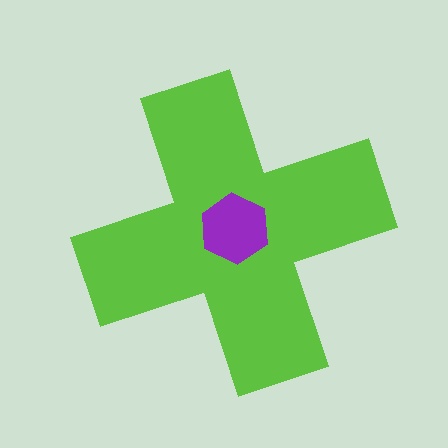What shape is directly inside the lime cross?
The purple hexagon.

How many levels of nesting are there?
2.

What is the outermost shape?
The lime cross.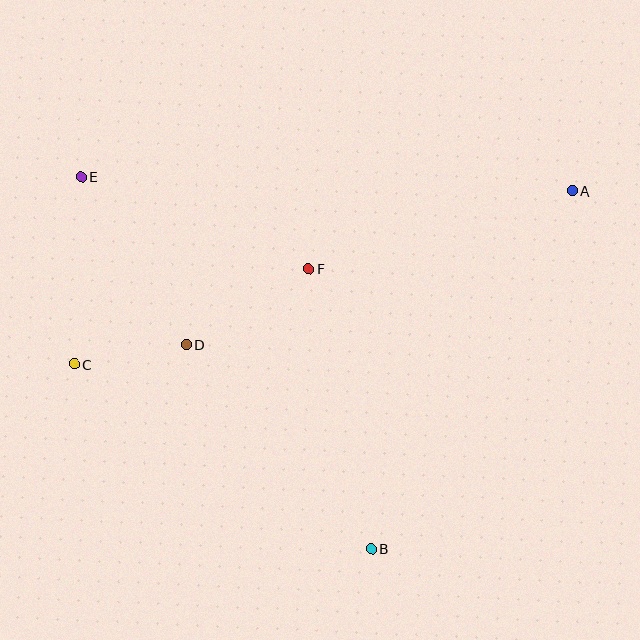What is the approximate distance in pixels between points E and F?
The distance between E and F is approximately 245 pixels.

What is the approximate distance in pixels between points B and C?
The distance between B and C is approximately 350 pixels.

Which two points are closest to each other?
Points C and D are closest to each other.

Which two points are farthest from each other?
Points A and C are farthest from each other.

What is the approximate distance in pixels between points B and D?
The distance between B and D is approximately 276 pixels.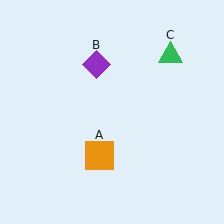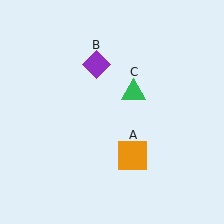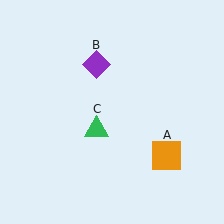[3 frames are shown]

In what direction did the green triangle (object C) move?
The green triangle (object C) moved down and to the left.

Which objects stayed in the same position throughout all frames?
Purple diamond (object B) remained stationary.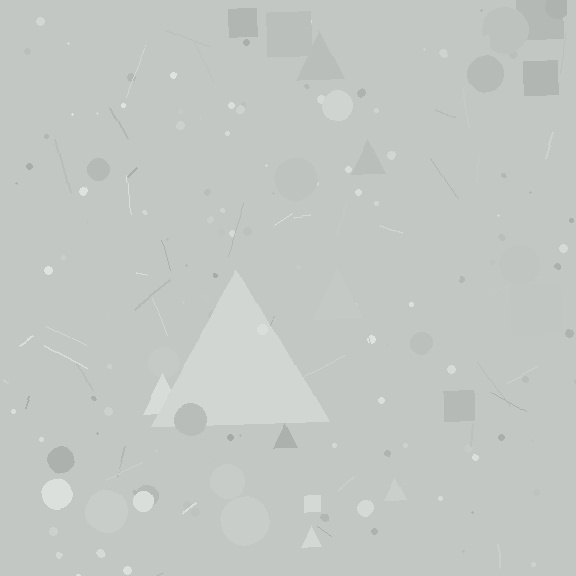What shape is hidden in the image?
A triangle is hidden in the image.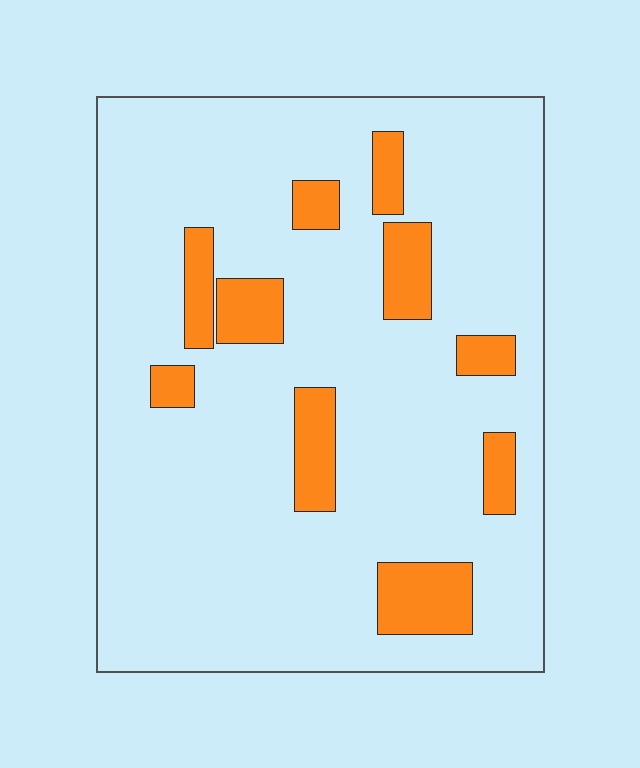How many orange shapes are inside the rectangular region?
10.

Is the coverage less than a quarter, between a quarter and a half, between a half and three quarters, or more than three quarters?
Less than a quarter.